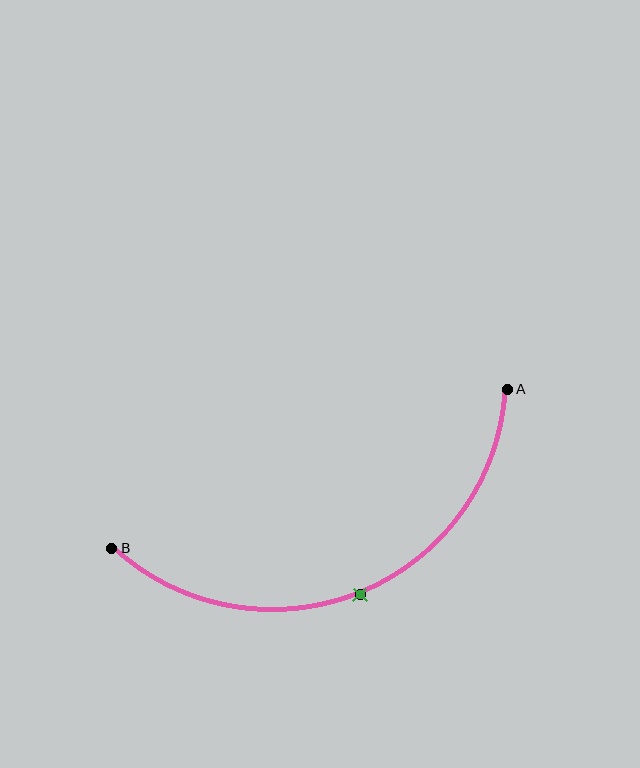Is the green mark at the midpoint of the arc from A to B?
Yes. The green mark lies on the arc at equal arc-length from both A and B — it is the arc midpoint.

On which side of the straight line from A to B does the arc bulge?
The arc bulges below the straight line connecting A and B.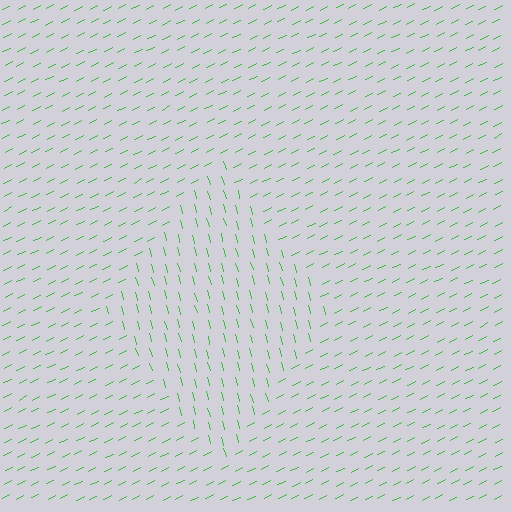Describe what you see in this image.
The image is filled with small green line segments. A diamond region in the image has lines oriented differently from the surrounding lines, creating a visible texture boundary.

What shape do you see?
I see a diamond.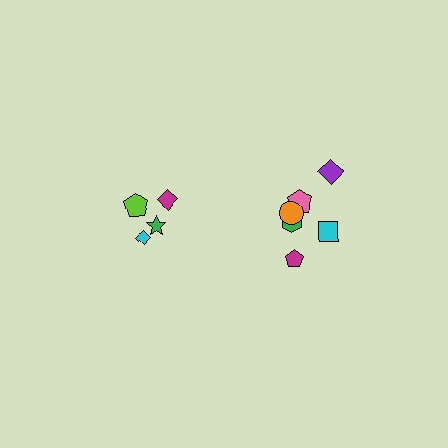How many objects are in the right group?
There are 6 objects.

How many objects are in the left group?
There are 4 objects.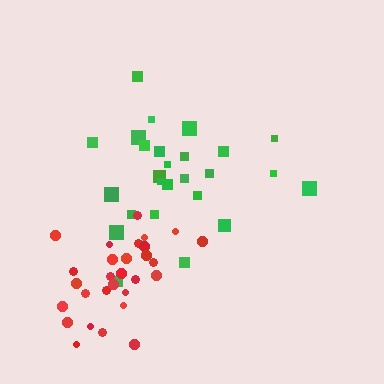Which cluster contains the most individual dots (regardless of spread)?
Red (29).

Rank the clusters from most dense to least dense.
red, green.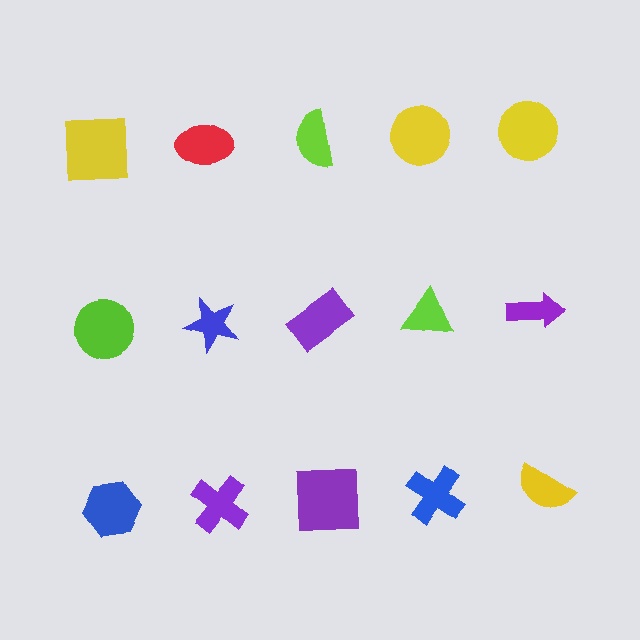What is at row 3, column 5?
A yellow semicircle.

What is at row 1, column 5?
A yellow circle.